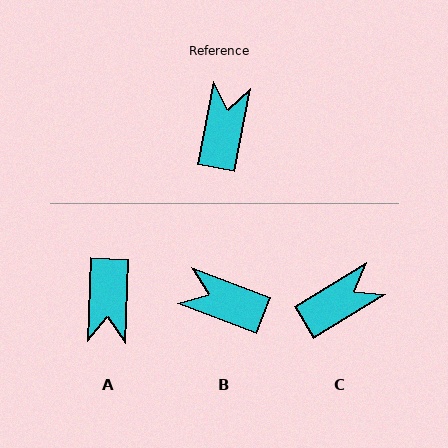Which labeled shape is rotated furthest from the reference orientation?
A, about 171 degrees away.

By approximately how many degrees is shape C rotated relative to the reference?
Approximately 47 degrees clockwise.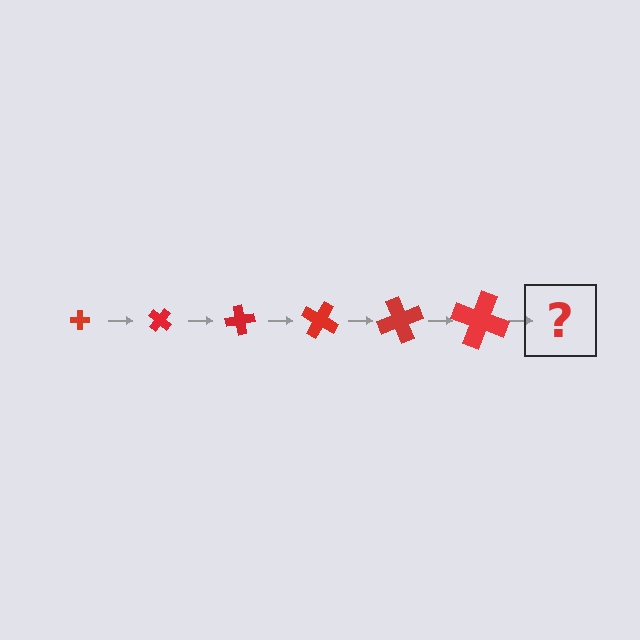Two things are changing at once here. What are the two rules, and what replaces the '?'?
The two rules are that the cross grows larger each step and it rotates 40 degrees each step. The '?' should be a cross, larger than the previous one and rotated 240 degrees from the start.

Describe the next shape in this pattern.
It should be a cross, larger than the previous one and rotated 240 degrees from the start.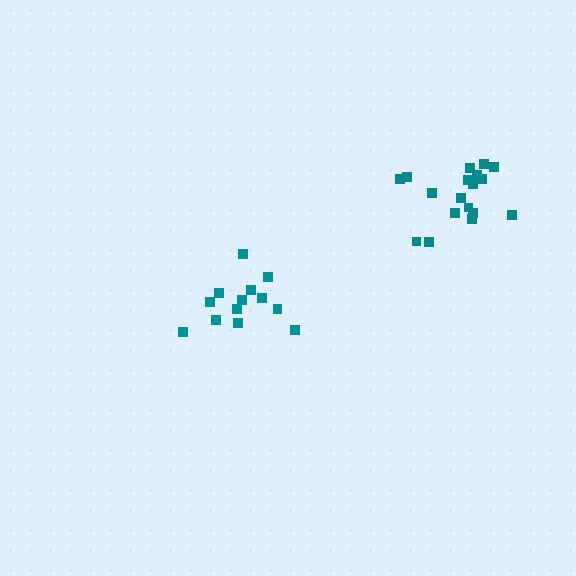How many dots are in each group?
Group 1: 13 dots, Group 2: 18 dots (31 total).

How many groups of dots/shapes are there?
There are 2 groups.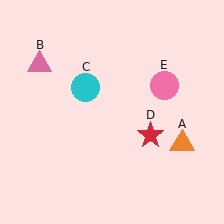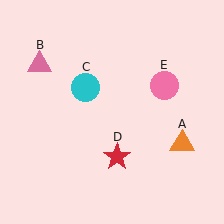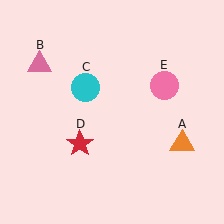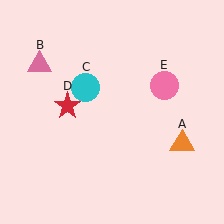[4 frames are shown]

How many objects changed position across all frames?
1 object changed position: red star (object D).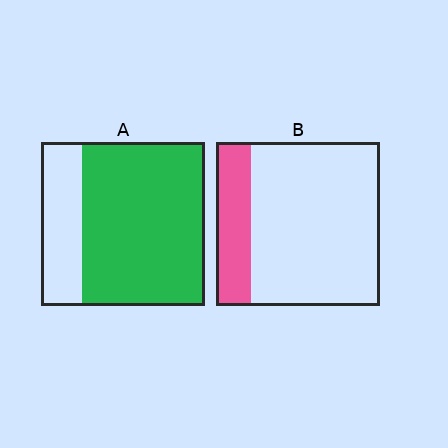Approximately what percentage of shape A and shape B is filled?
A is approximately 75% and B is approximately 20%.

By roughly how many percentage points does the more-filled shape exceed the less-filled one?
By roughly 55 percentage points (A over B).